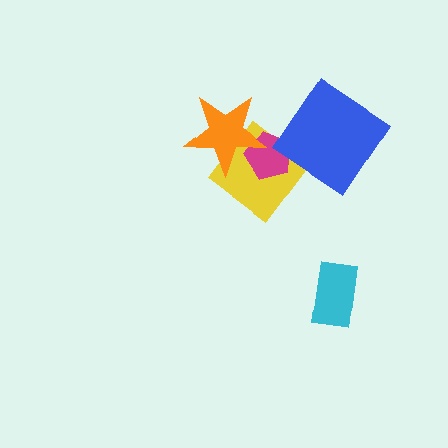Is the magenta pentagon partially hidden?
Yes, it is partially covered by another shape.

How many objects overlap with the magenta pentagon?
2 objects overlap with the magenta pentagon.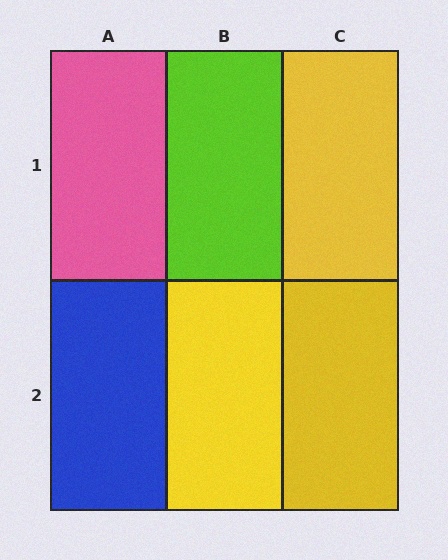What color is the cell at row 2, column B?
Yellow.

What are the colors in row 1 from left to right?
Pink, lime, yellow.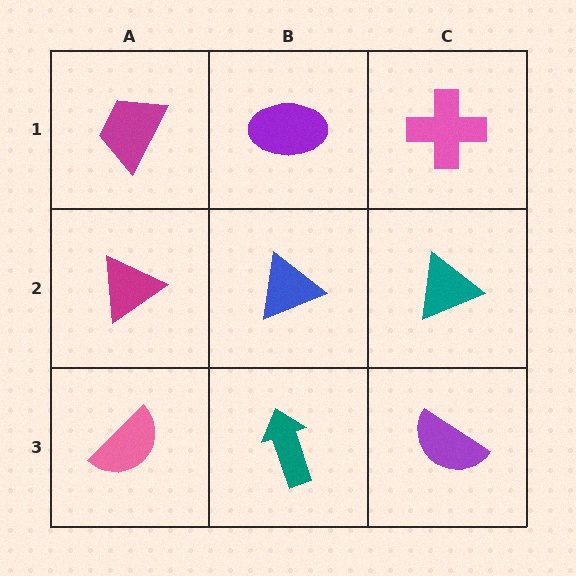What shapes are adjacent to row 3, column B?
A blue triangle (row 2, column B), a pink semicircle (row 3, column A), a purple semicircle (row 3, column C).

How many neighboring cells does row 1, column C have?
2.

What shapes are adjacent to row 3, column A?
A magenta triangle (row 2, column A), a teal arrow (row 3, column B).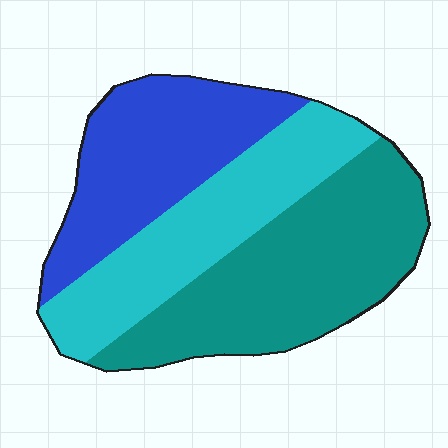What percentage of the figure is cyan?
Cyan covers about 30% of the figure.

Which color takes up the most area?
Teal, at roughly 40%.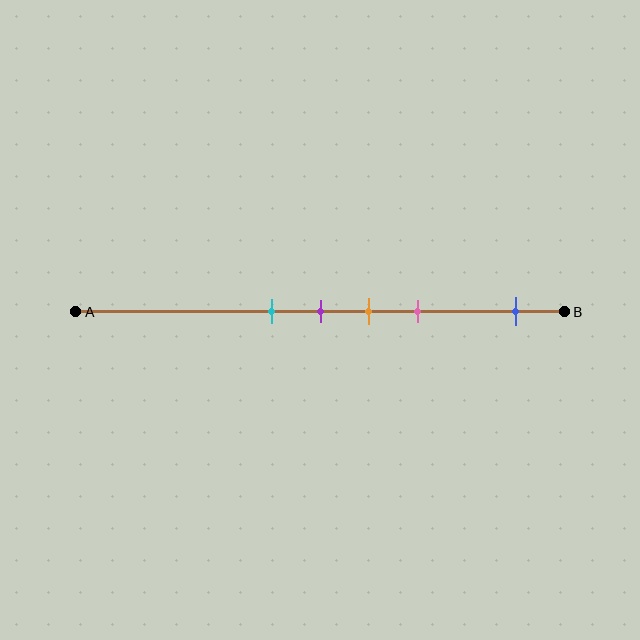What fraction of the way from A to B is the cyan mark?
The cyan mark is approximately 40% (0.4) of the way from A to B.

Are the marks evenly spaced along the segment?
No, the marks are not evenly spaced.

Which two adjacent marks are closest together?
The cyan and purple marks are the closest adjacent pair.